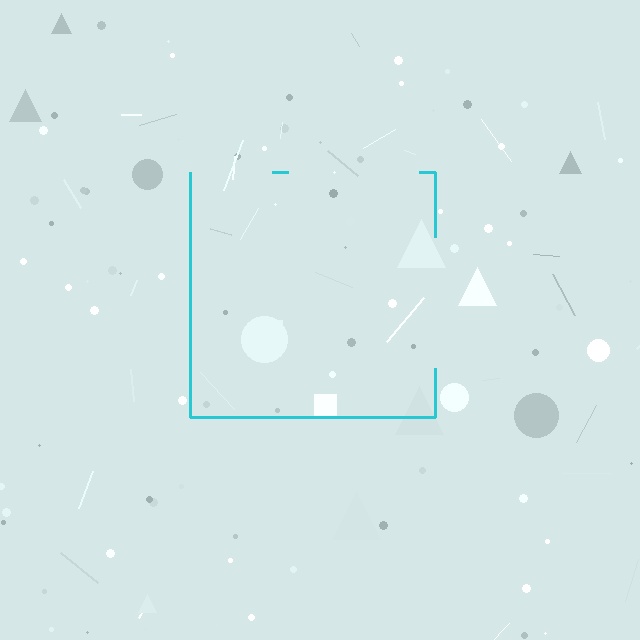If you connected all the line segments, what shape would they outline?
They would outline a square.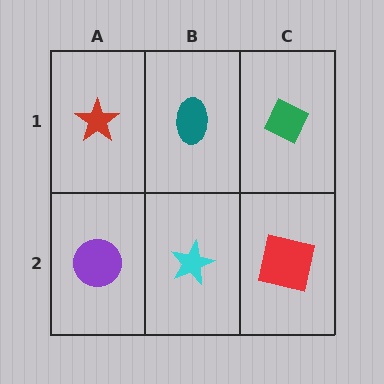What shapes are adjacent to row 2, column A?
A red star (row 1, column A), a cyan star (row 2, column B).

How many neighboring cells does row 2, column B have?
3.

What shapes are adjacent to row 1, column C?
A red square (row 2, column C), a teal ellipse (row 1, column B).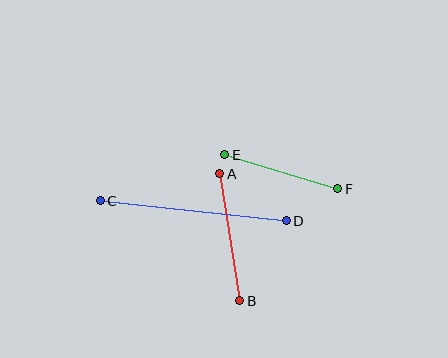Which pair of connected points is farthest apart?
Points C and D are farthest apart.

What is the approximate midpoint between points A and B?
The midpoint is at approximately (230, 237) pixels.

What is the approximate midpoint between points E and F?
The midpoint is at approximately (281, 172) pixels.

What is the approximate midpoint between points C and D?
The midpoint is at approximately (193, 211) pixels.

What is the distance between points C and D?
The distance is approximately 187 pixels.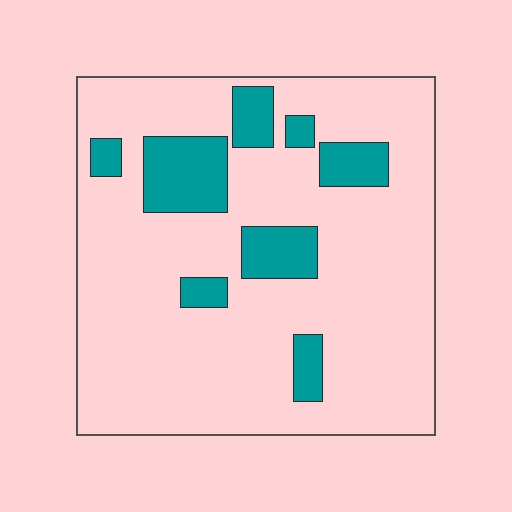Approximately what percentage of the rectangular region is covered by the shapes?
Approximately 15%.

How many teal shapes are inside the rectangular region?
8.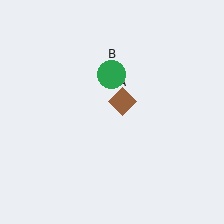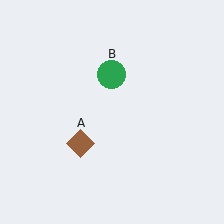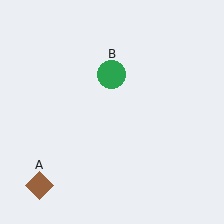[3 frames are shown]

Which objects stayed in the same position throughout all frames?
Green circle (object B) remained stationary.